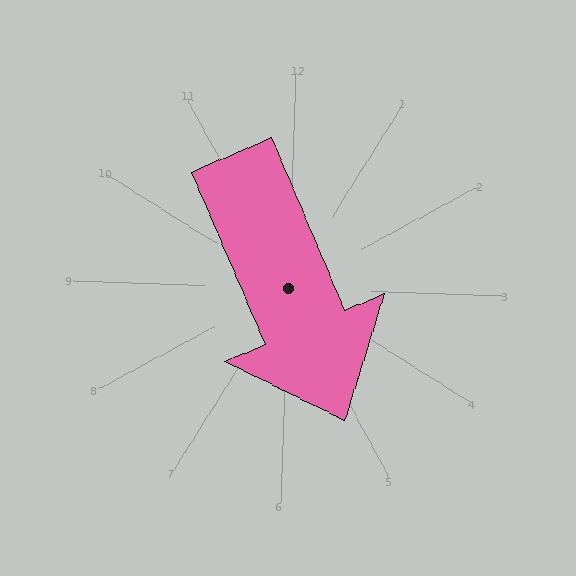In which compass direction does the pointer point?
Southeast.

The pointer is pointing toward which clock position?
Roughly 5 o'clock.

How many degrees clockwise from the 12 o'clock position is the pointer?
Approximately 155 degrees.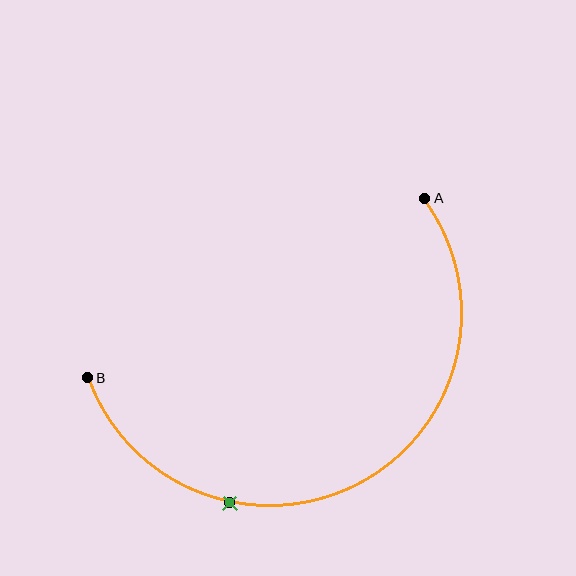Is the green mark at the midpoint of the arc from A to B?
No. The green mark lies on the arc but is closer to endpoint B. The arc midpoint would be at the point on the curve equidistant along the arc from both A and B.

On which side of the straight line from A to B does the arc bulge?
The arc bulges below the straight line connecting A and B.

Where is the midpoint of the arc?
The arc midpoint is the point on the curve farthest from the straight line joining A and B. It sits below that line.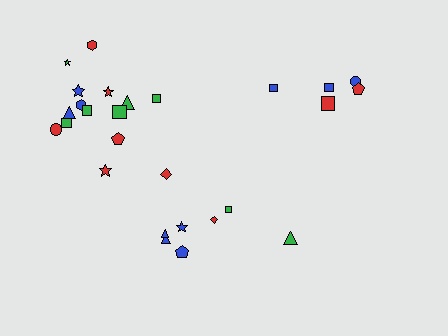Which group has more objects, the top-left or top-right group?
The top-left group.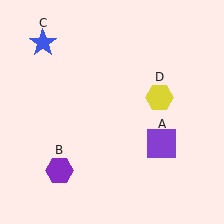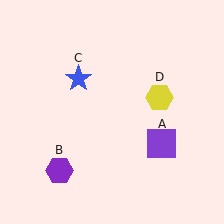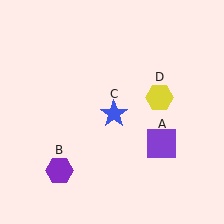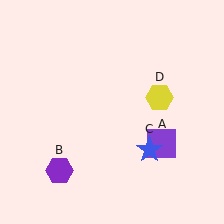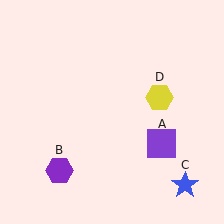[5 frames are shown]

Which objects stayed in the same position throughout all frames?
Purple square (object A) and purple hexagon (object B) and yellow hexagon (object D) remained stationary.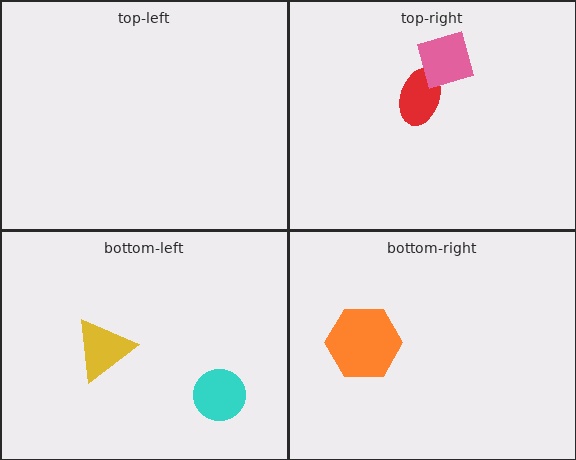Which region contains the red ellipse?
The top-right region.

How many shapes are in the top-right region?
2.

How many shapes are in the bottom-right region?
1.